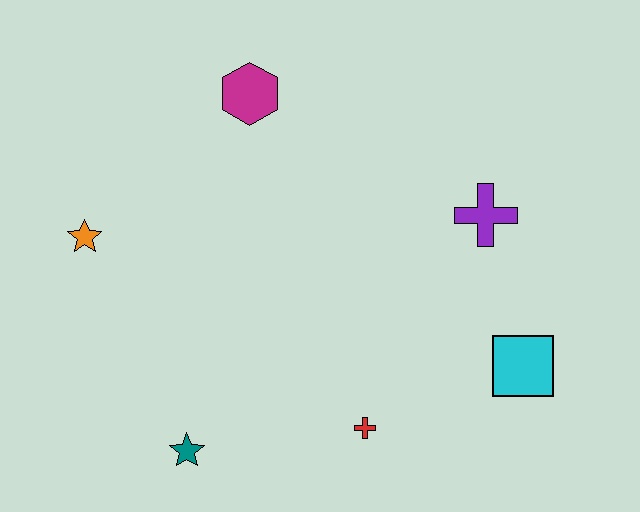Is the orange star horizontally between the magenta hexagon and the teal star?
No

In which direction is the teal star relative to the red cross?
The teal star is to the left of the red cross.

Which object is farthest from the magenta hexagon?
The cyan square is farthest from the magenta hexagon.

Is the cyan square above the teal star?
Yes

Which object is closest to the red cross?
The cyan square is closest to the red cross.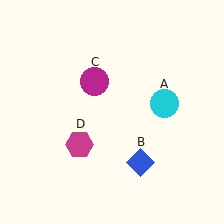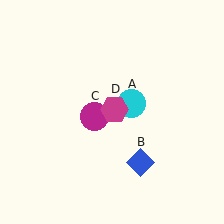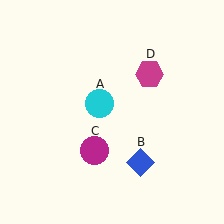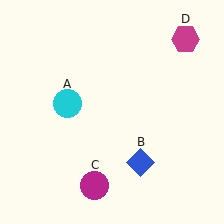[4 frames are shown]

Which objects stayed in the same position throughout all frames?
Blue diamond (object B) remained stationary.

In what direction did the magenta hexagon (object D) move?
The magenta hexagon (object D) moved up and to the right.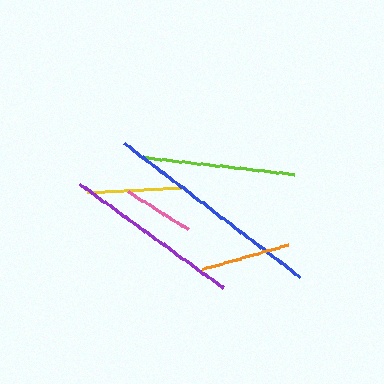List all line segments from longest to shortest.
From longest to shortest: blue, purple, lime, yellow, orange, pink.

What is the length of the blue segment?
The blue segment is approximately 220 pixels long.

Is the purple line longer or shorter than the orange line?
The purple line is longer than the orange line.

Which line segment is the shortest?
The pink line is the shortest at approximately 71 pixels.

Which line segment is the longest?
The blue line is the longest at approximately 220 pixels.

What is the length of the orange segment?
The orange segment is approximately 89 pixels long.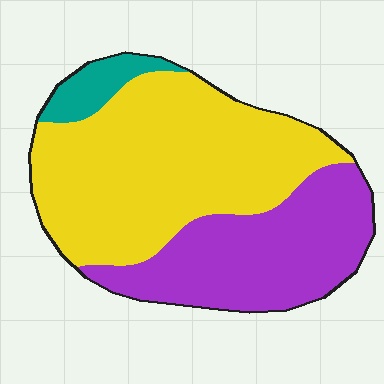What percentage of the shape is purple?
Purple covers 36% of the shape.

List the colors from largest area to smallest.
From largest to smallest: yellow, purple, teal.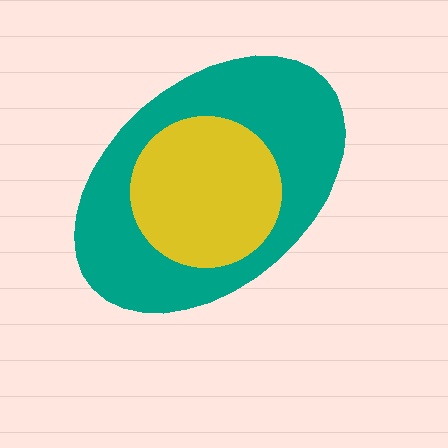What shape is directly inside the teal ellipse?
The yellow circle.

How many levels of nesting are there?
2.